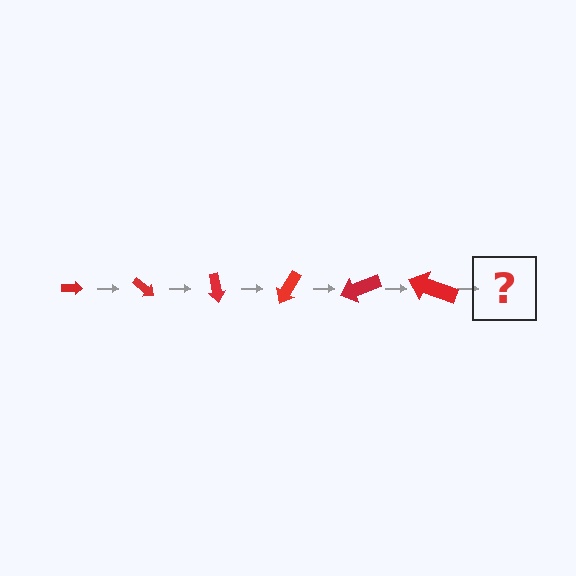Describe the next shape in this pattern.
It should be an arrow, larger than the previous one and rotated 240 degrees from the start.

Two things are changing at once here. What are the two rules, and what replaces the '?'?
The two rules are that the arrow grows larger each step and it rotates 40 degrees each step. The '?' should be an arrow, larger than the previous one and rotated 240 degrees from the start.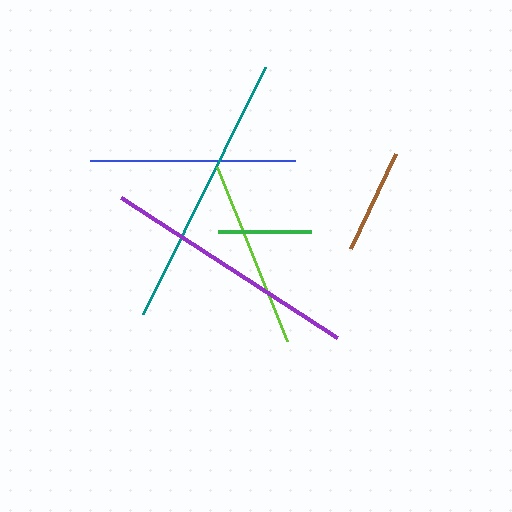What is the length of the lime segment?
The lime segment is approximately 188 pixels long.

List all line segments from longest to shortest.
From longest to shortest: teal, purple, blue, lime, brown, green.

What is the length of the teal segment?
The teal segment is approximately 276 pixels long.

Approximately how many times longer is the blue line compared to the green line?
The blue line is approximately 2.2 times the length of the green line.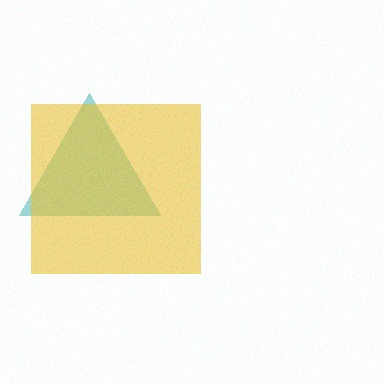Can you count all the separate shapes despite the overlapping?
Yes, there are 2 separate shapes.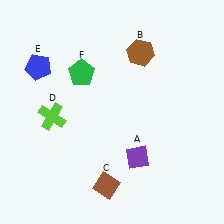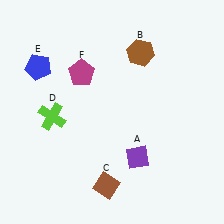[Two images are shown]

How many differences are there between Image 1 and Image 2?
There is 1 difference between the two images.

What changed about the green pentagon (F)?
In Image 1, F is green. In Image 2, it changed to magenta.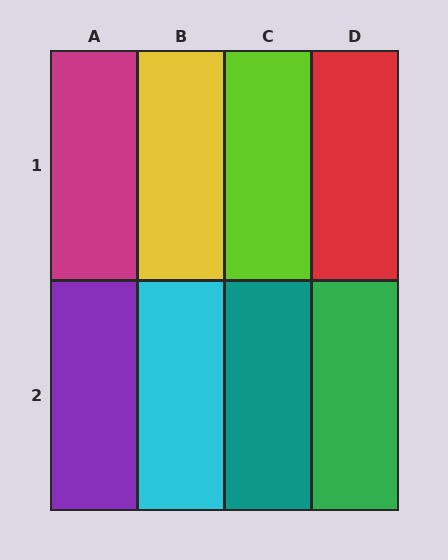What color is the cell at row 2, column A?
Purple.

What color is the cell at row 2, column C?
Teal.